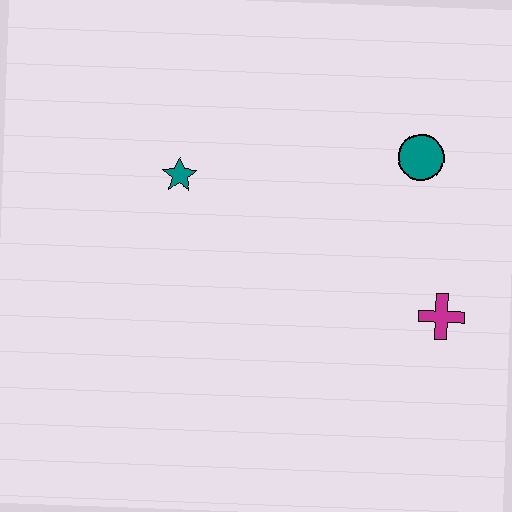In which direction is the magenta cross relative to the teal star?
The magenta cross is to the right of the teal star.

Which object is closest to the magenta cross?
The teal circle is closest to the magenta cross.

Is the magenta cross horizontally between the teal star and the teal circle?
No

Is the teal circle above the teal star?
Yes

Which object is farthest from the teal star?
The magenta cross is farthest from the teal star.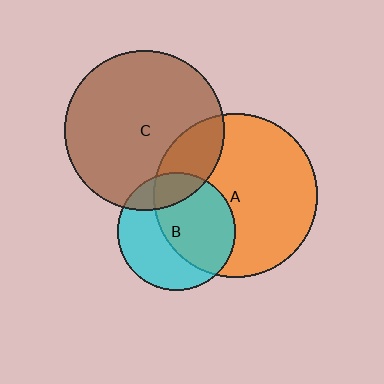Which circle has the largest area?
Circle A (orange).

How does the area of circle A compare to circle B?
Approximately 1.9 times.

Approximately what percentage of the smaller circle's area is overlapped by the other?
Approximately 20%.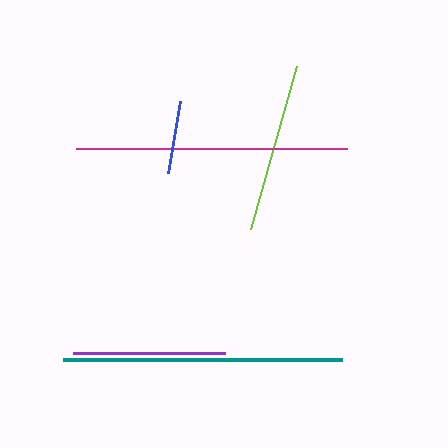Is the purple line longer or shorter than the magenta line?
The magenta line is longer than the purple line.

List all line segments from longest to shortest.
From longest to shortest: teal, magenta, lime, purple, blue.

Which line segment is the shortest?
The blue line is the shortest at approximately 73 pixels.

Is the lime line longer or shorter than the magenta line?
The magenta line is longer than the lime line.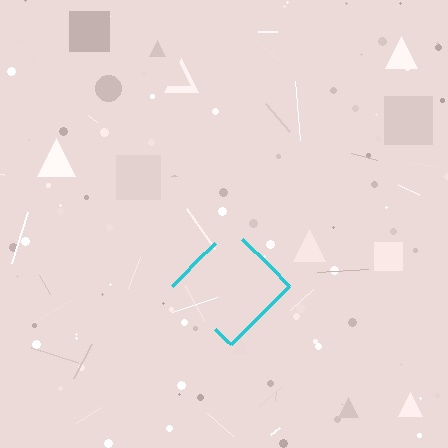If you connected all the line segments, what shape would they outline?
They would outline a diamond.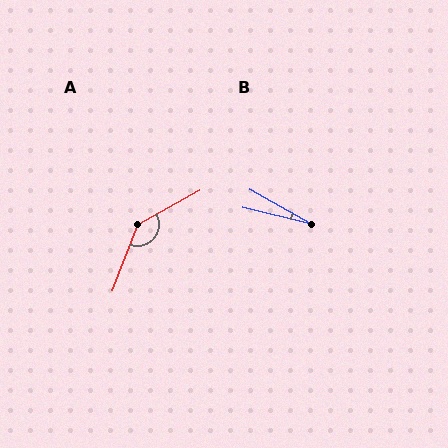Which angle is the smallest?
B, at approximately 16 degrees.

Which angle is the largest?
A, at approximately 140 degrees.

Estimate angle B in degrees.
Approximately 16 degrees.